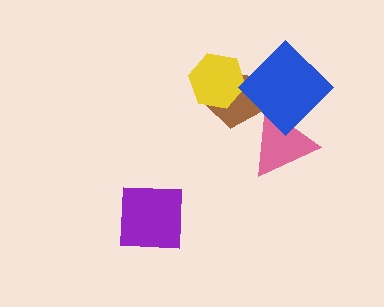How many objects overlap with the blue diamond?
3 objects overlap with the blue diamond.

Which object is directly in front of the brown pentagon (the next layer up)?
The yellow hexagon is directly in front of the brown pentagon.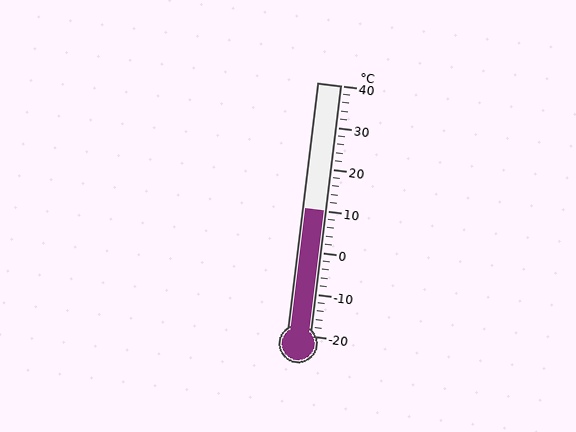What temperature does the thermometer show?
The thermometer shows approximately 10°C.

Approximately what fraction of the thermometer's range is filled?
The thermometer is filled to approximately 50% of its range.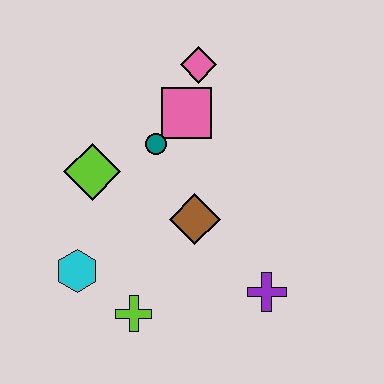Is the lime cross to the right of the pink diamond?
No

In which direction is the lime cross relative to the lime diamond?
The lime cross is below the lime diamond.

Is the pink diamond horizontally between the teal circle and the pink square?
No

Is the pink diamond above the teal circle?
Yes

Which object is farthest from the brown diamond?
The pink diamond is farthest from the brown diamond.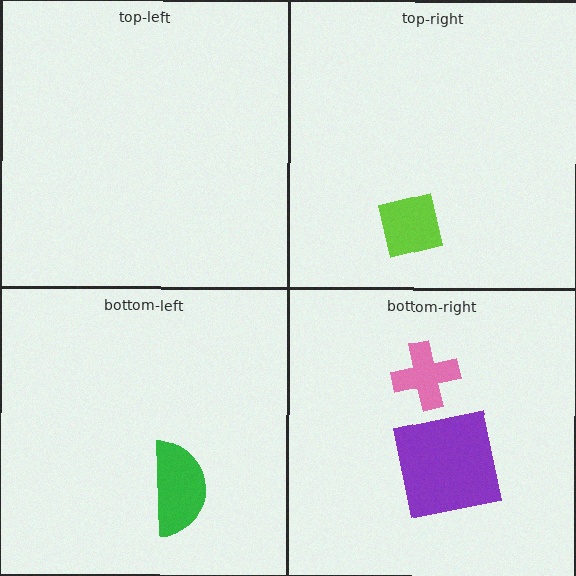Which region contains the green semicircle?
The bottom-left region.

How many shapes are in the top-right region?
1.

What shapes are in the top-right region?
The lime square.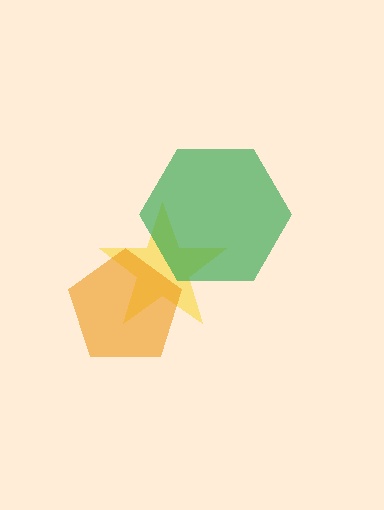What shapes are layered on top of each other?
The layered shapes are: a yellow star, a green hexagon, an orange pentagon.